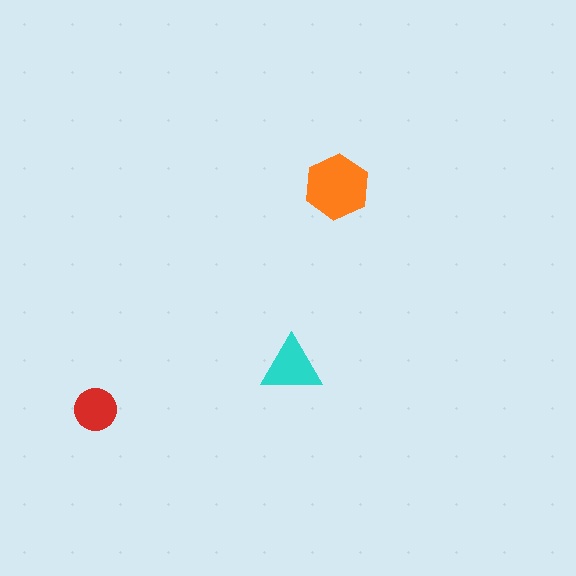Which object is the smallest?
The red circle.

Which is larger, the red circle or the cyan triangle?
The cyan triangle.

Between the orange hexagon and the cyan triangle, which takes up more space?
The orange hexagon.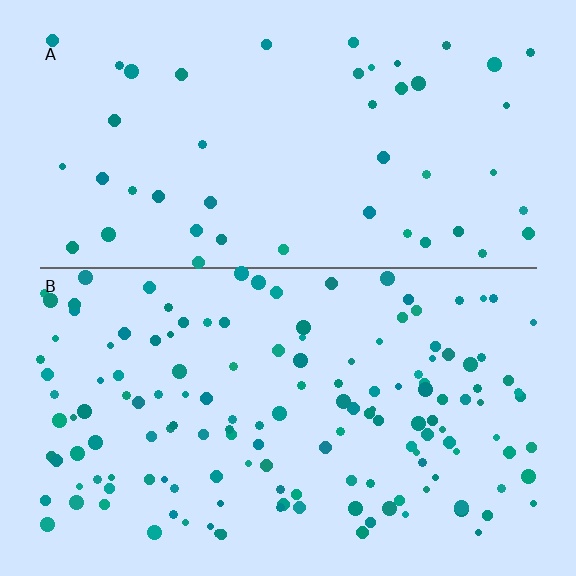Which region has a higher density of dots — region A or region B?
B (the bottom).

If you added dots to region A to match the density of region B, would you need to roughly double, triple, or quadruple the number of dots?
Approximately triple.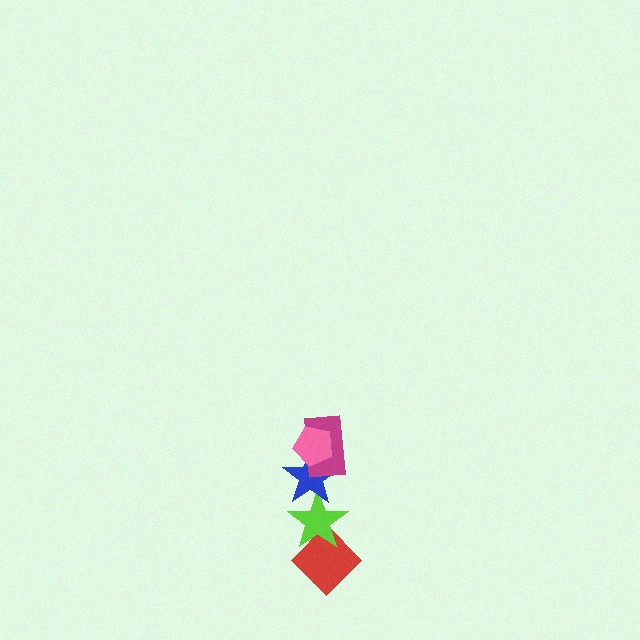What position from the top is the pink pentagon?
The pink pentagon is 1st from the top.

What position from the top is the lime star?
The lime star is 4th from the top.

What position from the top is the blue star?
The blue star is 3rd from the top.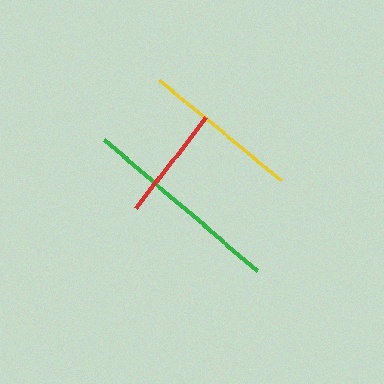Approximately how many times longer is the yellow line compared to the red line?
The yellow line is approximately 1.4 times the length of the red line.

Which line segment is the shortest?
The red line is the shortest at approximately 115 pixels.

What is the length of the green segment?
The green segment is approximately 202 pixels long.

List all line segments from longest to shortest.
From longest to shortest: green, yellow, red.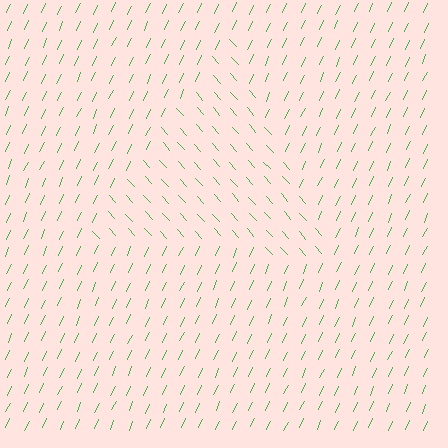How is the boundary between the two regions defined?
The boundary is defined purely by a change in line orientation (approximately 67 degrees difference). All lines are the same color and thickness.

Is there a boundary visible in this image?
Yes, there is a texture boundary formed by a change in line orientation.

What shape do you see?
I see a triangle.